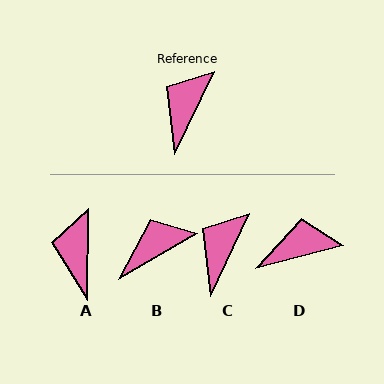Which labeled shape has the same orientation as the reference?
C.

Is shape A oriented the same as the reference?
No, it is off by about 25 degrees.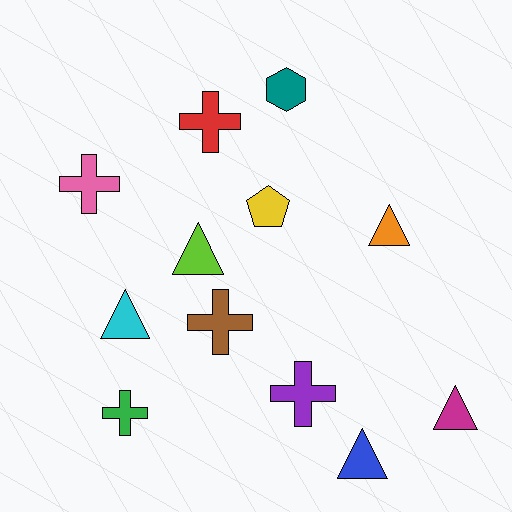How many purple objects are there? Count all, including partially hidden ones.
There is 1 purple object.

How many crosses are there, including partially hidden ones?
There are 5 crosses.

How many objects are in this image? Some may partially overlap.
There are 12 objects.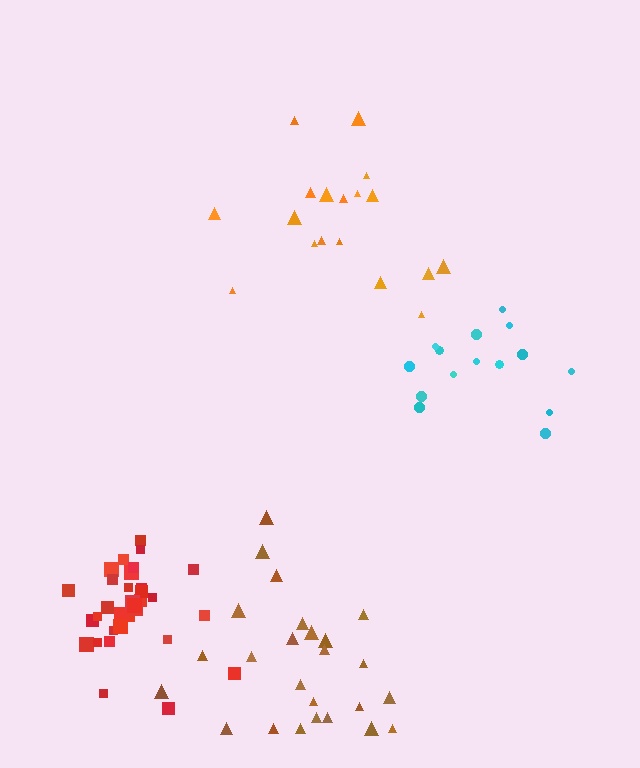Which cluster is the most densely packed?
Red.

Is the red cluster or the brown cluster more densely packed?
Red.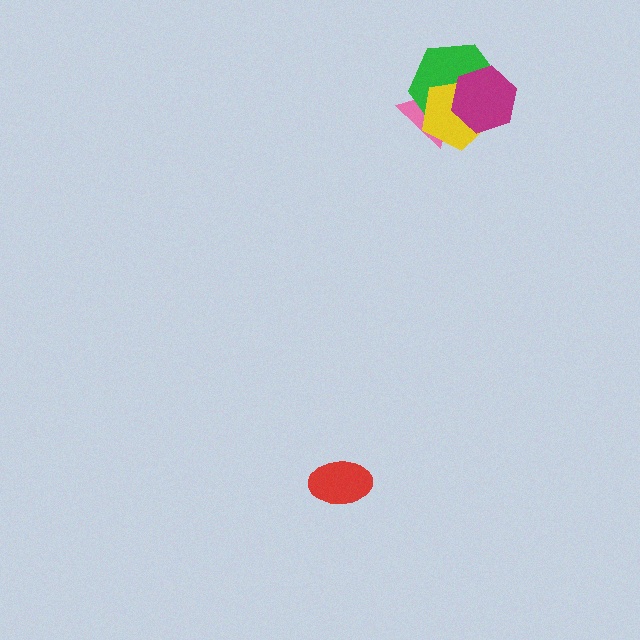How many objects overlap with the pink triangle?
3 objects overlap with the pink triangle.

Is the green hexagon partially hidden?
Yes, it is partially covered by another shape.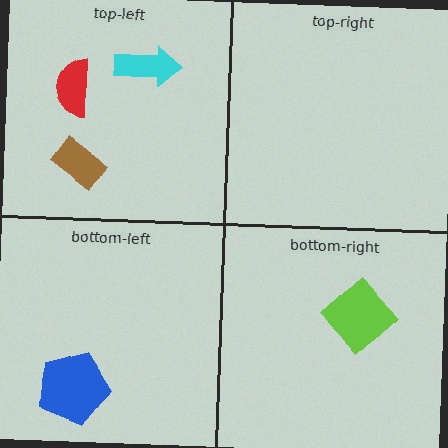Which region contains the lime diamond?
The bottom-right region.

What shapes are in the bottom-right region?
The lime diamond.